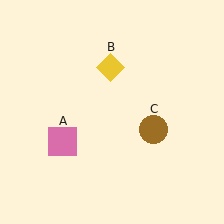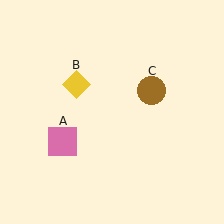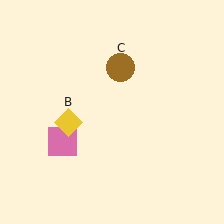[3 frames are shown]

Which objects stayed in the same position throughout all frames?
Pink square (object A) remained stationary.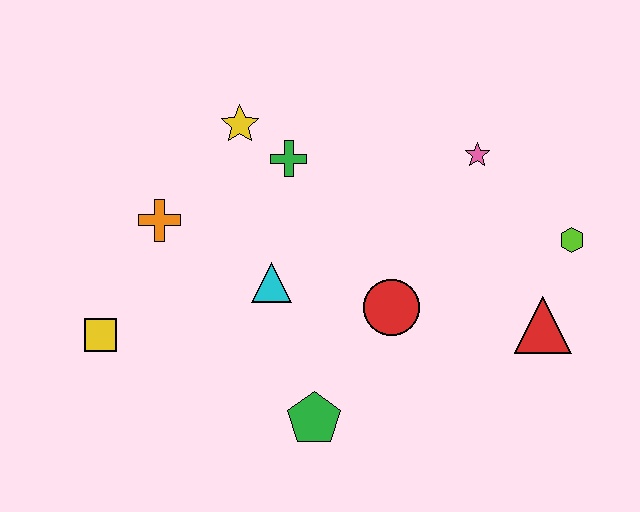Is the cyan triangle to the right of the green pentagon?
No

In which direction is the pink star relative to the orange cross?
The pink star is to the right of the orange cross.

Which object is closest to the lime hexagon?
The red triangle is closest to the lime hexagon.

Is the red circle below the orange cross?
Yes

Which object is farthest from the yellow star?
The red triangle is farthest from the yellow star.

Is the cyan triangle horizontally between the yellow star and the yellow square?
No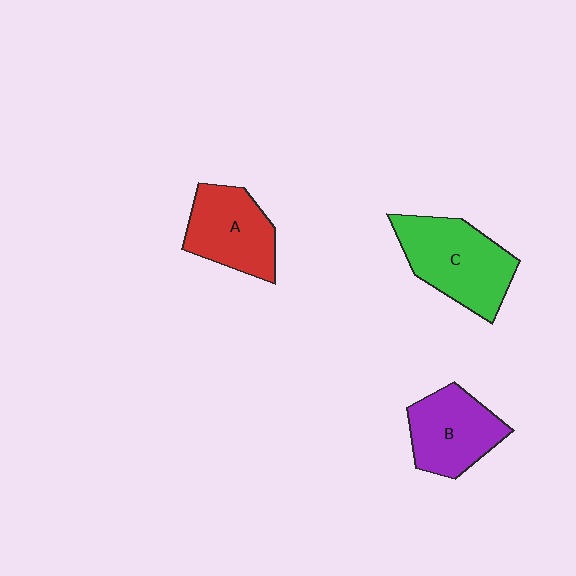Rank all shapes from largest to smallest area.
From largest to smallest: C (green), A (red), B (purple).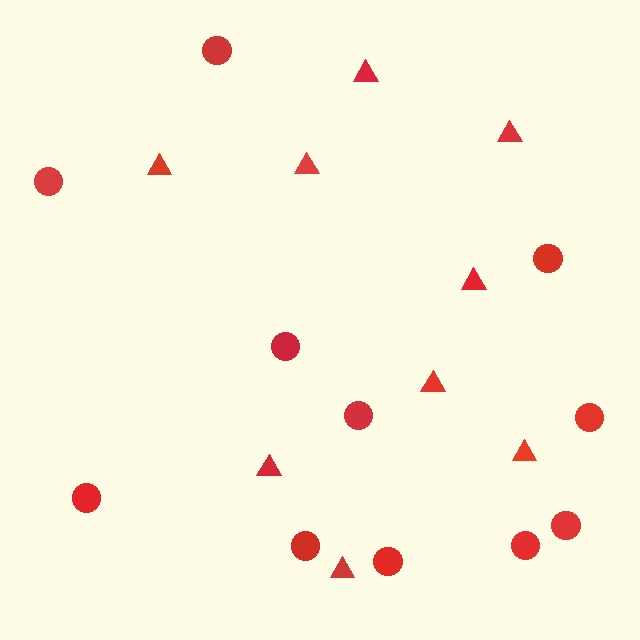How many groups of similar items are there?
There are 2 groups: one group of circles (11) and one group of triangles (9).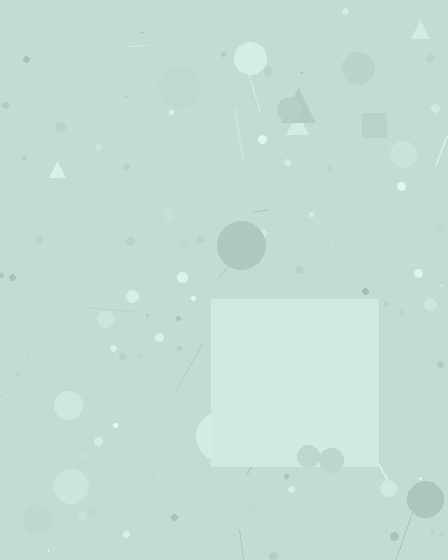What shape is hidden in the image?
A square is hidden in the image.